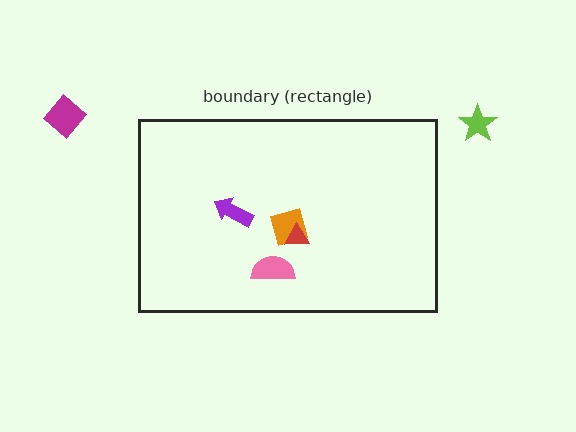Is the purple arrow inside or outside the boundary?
Inside.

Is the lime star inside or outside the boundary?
Outside.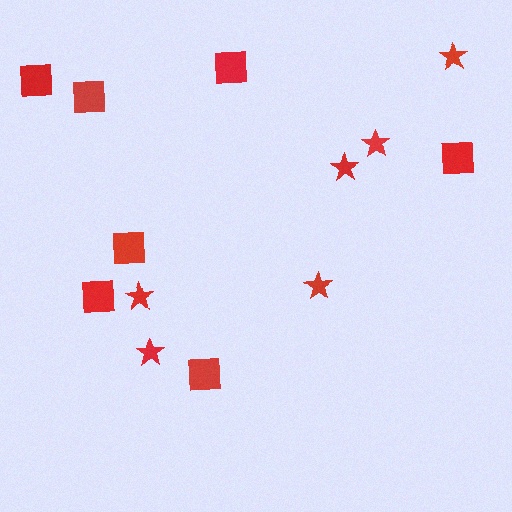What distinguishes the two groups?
There are 2 groups: one group of stars (6) and one group of squares (7).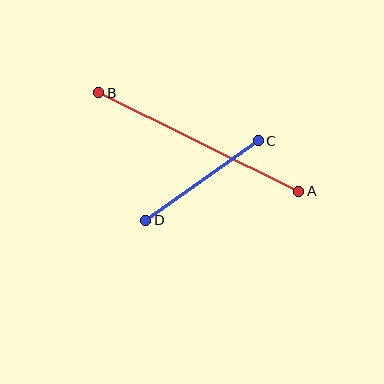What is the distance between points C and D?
The distance is approximately 138 pixels.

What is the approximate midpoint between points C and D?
The midpoint is at approximately (202, 180) pixels.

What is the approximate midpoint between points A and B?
The midpoint is at approximately (199, 142) pixels.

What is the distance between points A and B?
The distance is approximately 223 pixels.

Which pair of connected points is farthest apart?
Points A and B are farthest apart.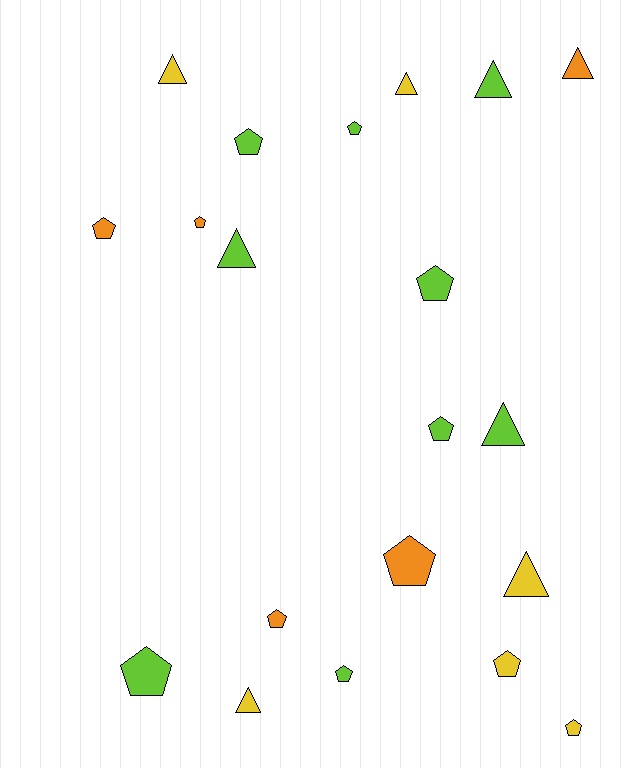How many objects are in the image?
There are 20 objects.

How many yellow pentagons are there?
There are 2 yellow pentagons.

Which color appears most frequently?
Lime, with 9 objects.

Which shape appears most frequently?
Pentagon, with 12 objects.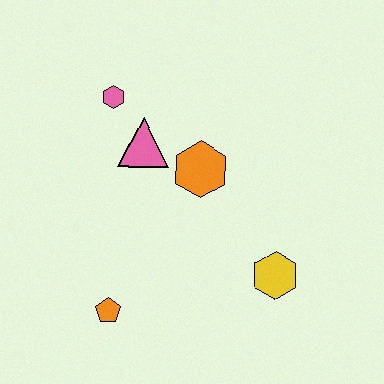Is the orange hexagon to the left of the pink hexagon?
No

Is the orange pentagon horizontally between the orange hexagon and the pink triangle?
No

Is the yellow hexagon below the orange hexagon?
Yes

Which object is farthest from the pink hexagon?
The yellow hexagon is farthest from the pink hexagon.